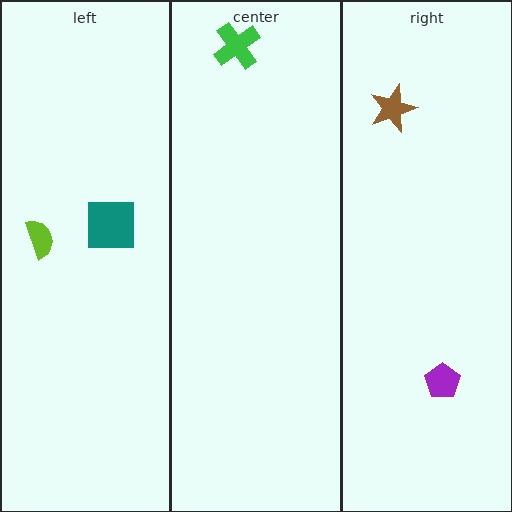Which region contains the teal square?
The left region.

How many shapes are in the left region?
2.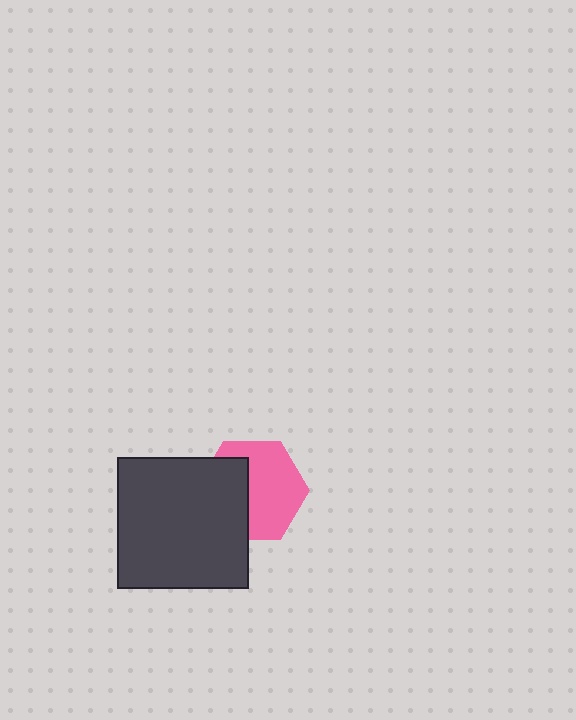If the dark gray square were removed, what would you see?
You would see the complete pink hexagon.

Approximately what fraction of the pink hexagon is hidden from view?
Roughly 41% of the pink hexagon is hidden behind the dark gray square.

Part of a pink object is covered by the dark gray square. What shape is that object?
It is a hexagon.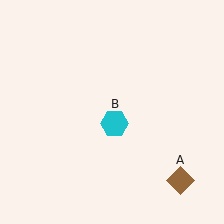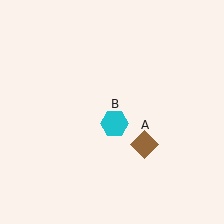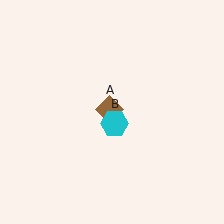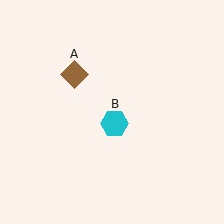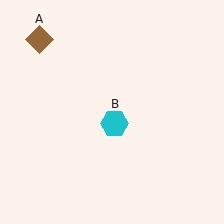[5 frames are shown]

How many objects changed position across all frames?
1 object changed position: brown diamond (object A).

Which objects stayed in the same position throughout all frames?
Cyan hexagon (object B) remained stationary.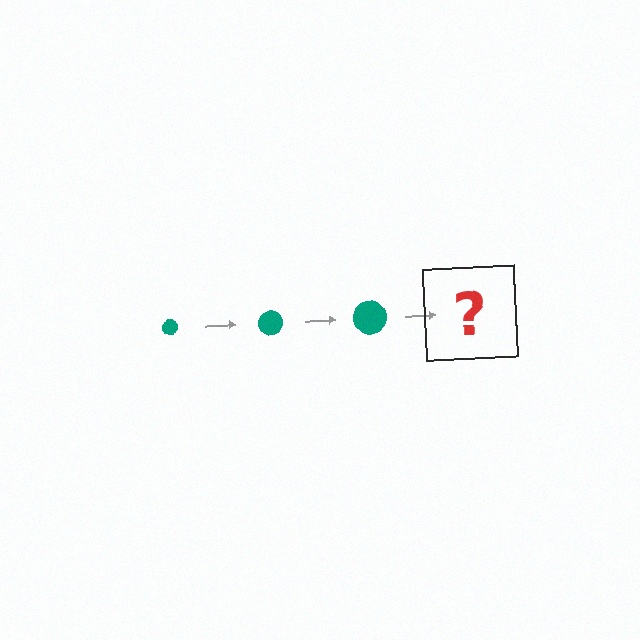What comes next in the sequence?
The next element should be a teal circle, larger than the previous one.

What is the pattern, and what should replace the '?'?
The pattern is that the circle gets progressively larger each step. The '?' should be a teal circle, larger than the previous one.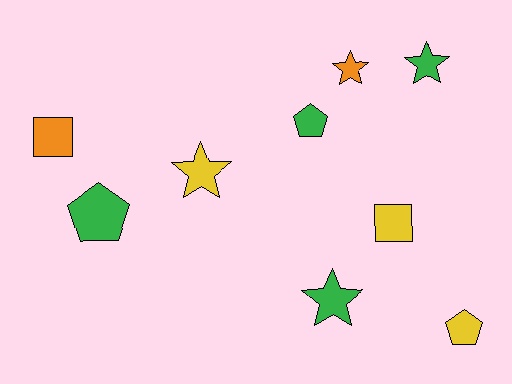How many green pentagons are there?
There are 2 green pentagons.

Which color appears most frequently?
Green, with 4 objects.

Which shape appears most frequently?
Star, with 4 objects.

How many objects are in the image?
There are 9 objects.